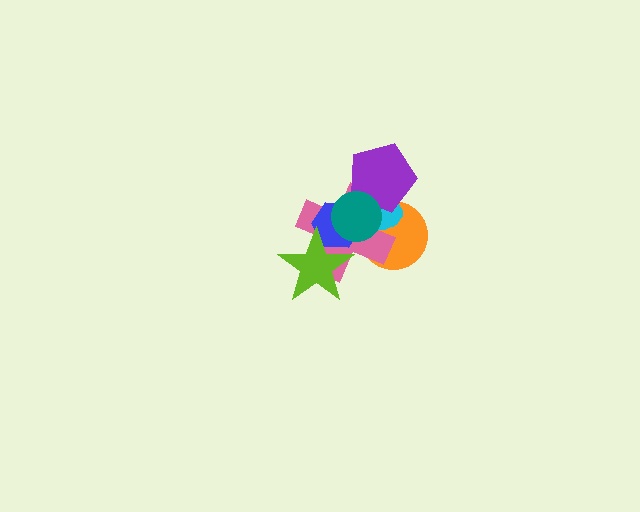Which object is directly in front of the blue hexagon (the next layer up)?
The cyan ellipse is directly in front of the blue hexagon.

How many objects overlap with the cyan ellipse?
5 objects overlap with the cyan ellipse.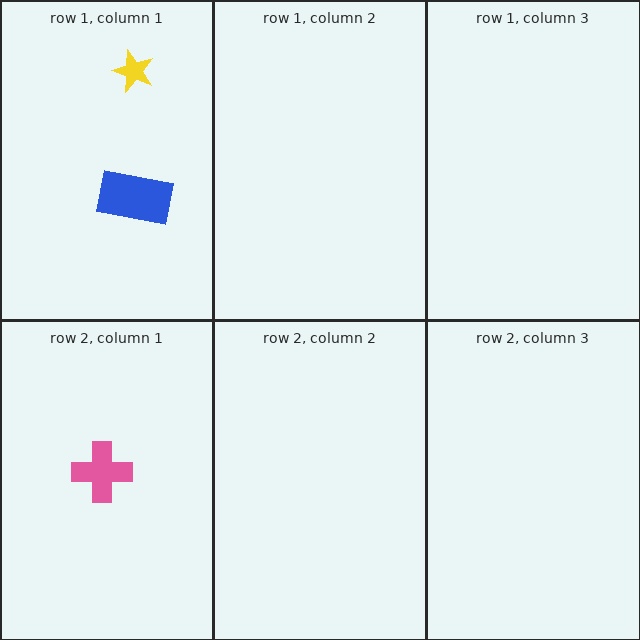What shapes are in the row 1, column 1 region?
The yellow star, the blue rectangle.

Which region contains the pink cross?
The row 2, column 1 region.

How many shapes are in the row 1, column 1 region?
2.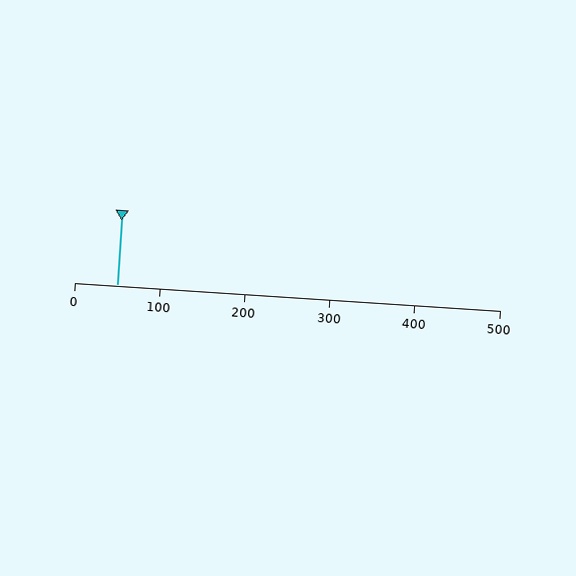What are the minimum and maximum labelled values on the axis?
The axis runs from 0 to 500.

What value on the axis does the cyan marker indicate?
The marker indicates approximately 50.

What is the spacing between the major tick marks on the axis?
The major ticks are spaced 100 apart.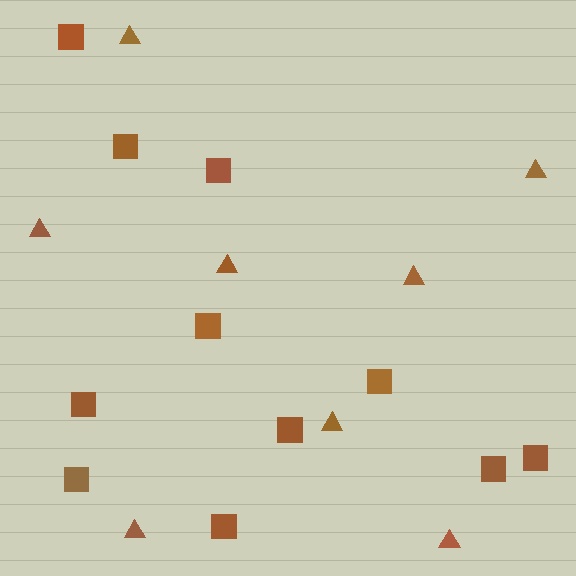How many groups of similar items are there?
There are 2 groups: one group of triangles (8) and one group of squares (11).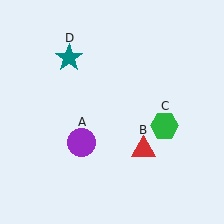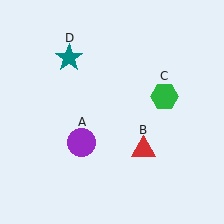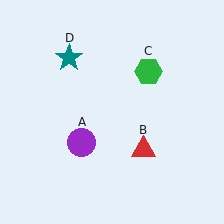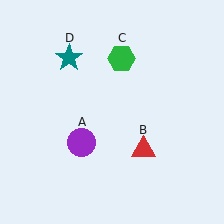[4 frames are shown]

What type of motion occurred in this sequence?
The green hexagon (object C) rotated counterclockwise around the center of the scene.